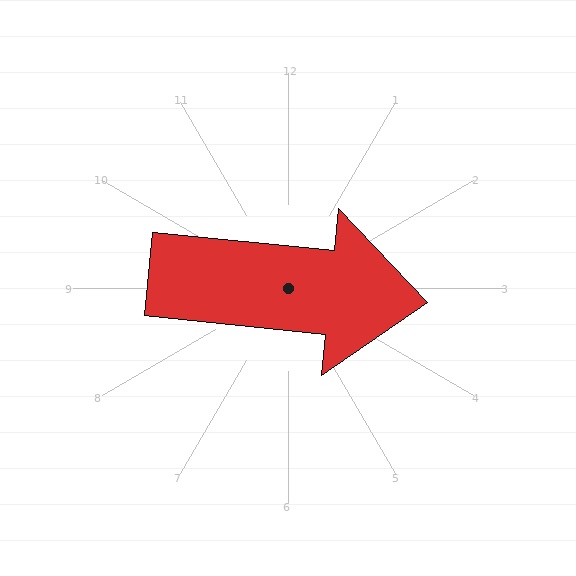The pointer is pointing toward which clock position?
Roughly 3 o'clock.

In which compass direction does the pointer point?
East.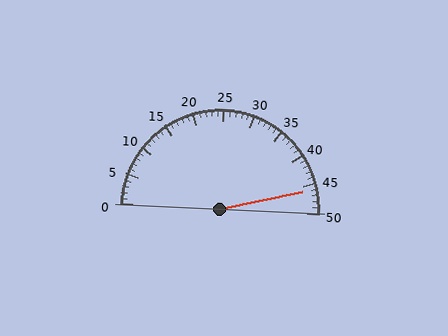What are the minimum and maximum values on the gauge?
The gauge ranges from 0 to 50.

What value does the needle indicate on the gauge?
The needle indicates approximately 46.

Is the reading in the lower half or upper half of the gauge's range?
The reading is in the upper half of the range (0 to 50).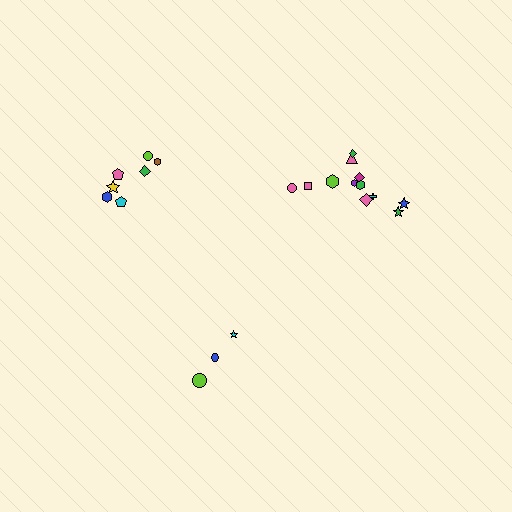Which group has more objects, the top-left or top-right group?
The top-right group.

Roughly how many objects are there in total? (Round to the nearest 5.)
Roughly 20 objects in total.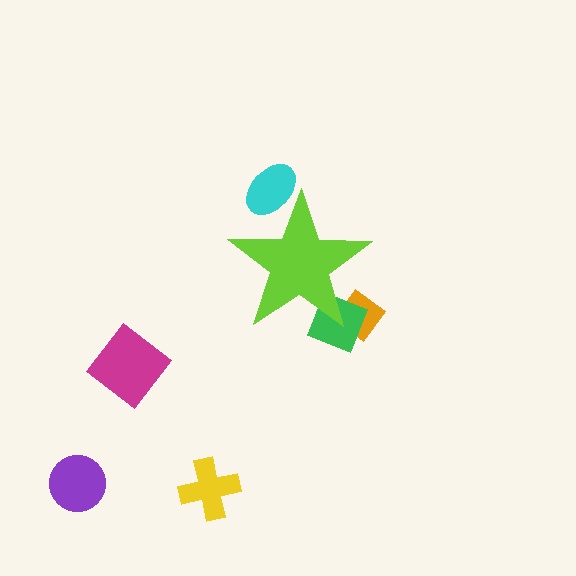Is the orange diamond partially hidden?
Yes, the orange diamond is partially hidden behind the lime star.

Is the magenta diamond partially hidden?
No, the magenta diamond is fully visible.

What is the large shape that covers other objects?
A lime star.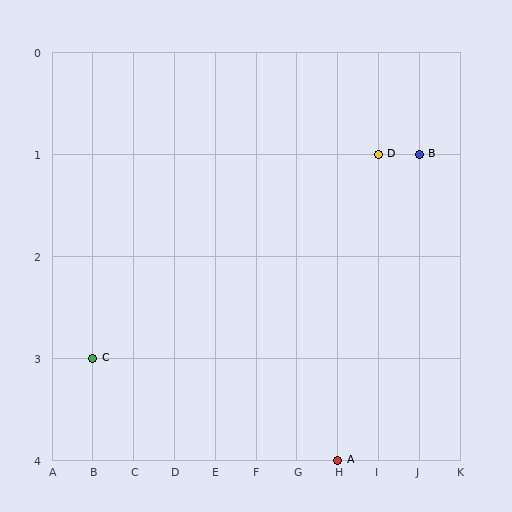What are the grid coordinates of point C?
Point C is at grid coordinates (B, 3).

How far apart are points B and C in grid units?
Points B and C are 8 columns and 2 rows apart (about 8.2 grid units diagonally).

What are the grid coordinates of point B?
Point B is at grid coordinates (J, 1).